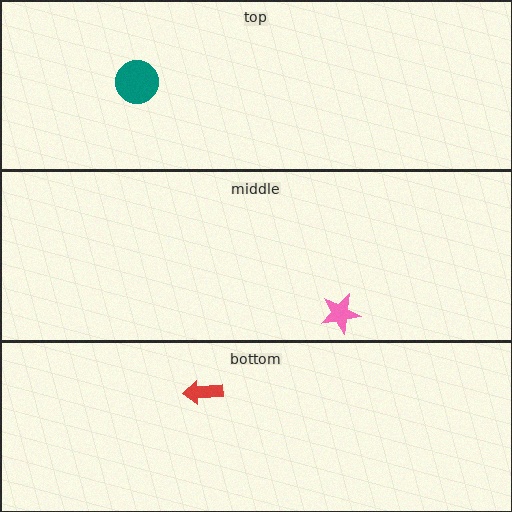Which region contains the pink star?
The middle region.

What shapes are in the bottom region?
The red arrow.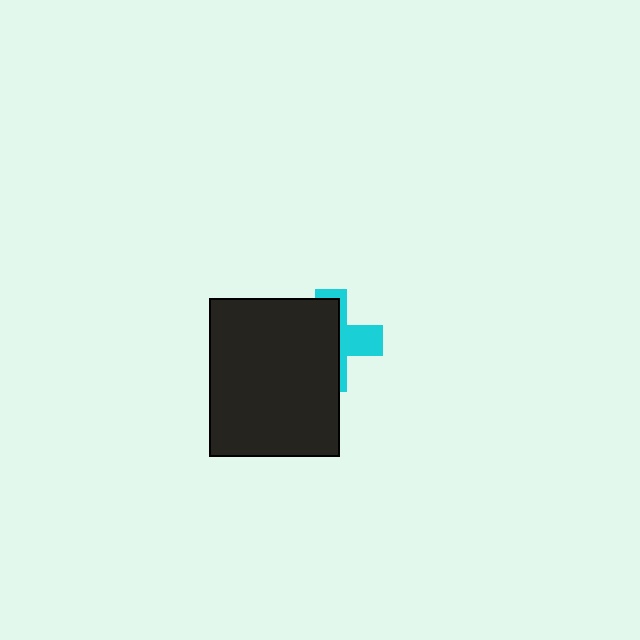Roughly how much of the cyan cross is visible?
A small part of it is visible (roughly 38%).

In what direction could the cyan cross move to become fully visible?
The cyan cross could move right. That would shift it out from behind the black rectangle entirely.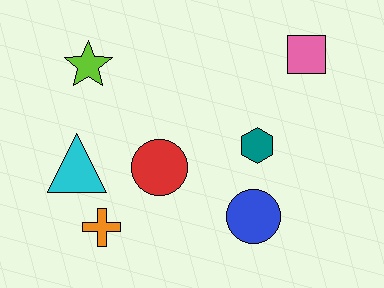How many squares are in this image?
There is 1 square.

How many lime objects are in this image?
There is 1 lime object.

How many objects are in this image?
There are 7 objects.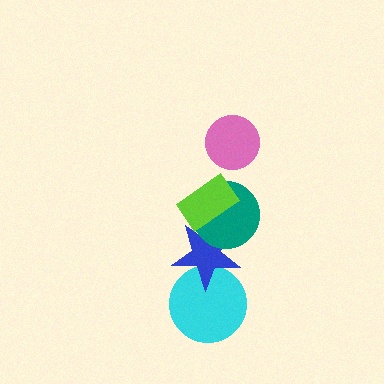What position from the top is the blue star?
The blue star is 4th from the top.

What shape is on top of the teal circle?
The lime rectangle is on top of the teal circle.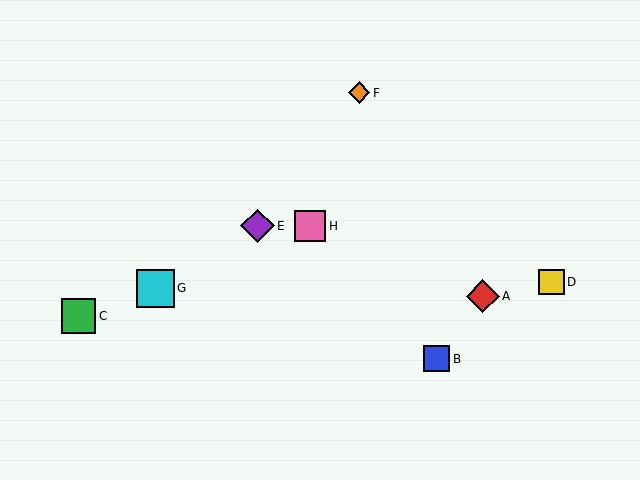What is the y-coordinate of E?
Object E is at y≈226.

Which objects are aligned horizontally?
Objects E, H are aligned horizontally.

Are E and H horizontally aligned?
Yes, both are at y≈226.